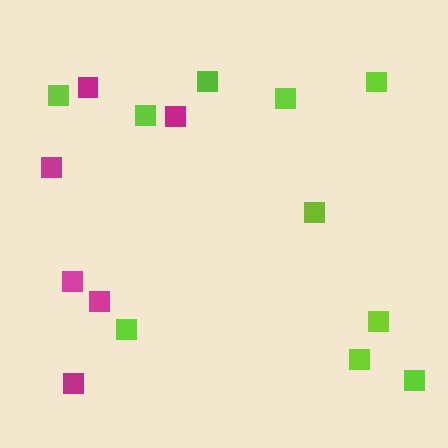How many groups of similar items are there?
There are 2 groups: one group of magenta squares (6) and one group of lime squares (10).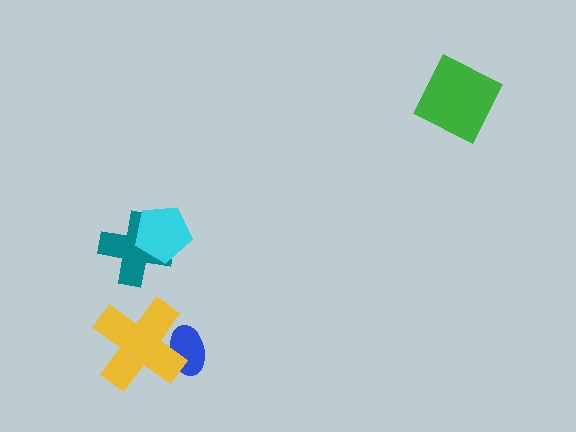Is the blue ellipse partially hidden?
Yes, it is partially covered by another shape.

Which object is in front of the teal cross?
The cyan pentagon is in front of the teal cross.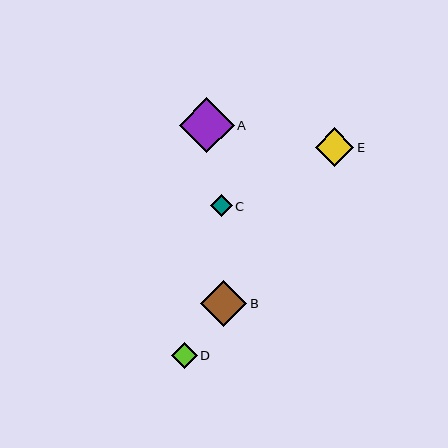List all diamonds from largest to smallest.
From largest to smallest: A, B, E, D, C.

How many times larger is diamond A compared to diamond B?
Diamond A is approximately 1.2 times the size of diamond B.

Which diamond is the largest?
Diamond A is the largest with a size of approximately 55 pixels.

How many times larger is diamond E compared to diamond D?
Diamond E is approximately 1.5 times the size of diamond D.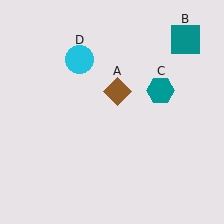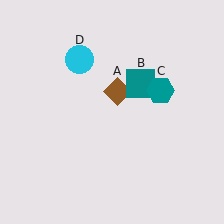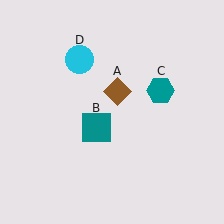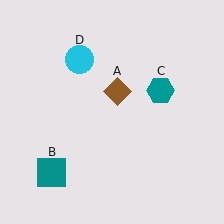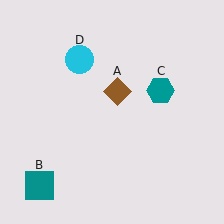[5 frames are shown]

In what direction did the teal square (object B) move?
The teal square (object B) moved down and to the left.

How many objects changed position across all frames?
1 object changed position: teal square (object B).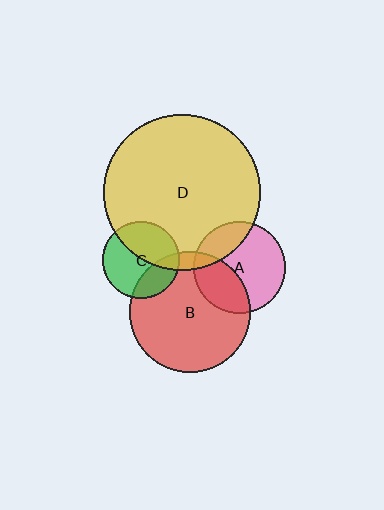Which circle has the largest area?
Circle D (yellow).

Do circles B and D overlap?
Yes.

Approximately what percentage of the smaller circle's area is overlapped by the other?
Approximately 5%.